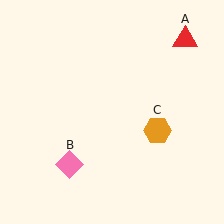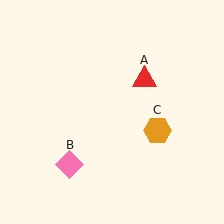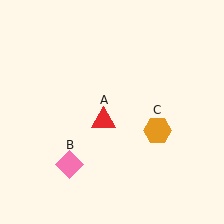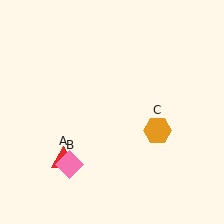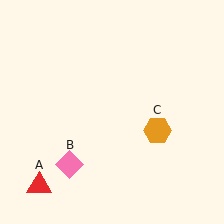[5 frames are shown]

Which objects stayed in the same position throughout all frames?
Pink diamond (object B) and orange hexagon (object C) remained stationary.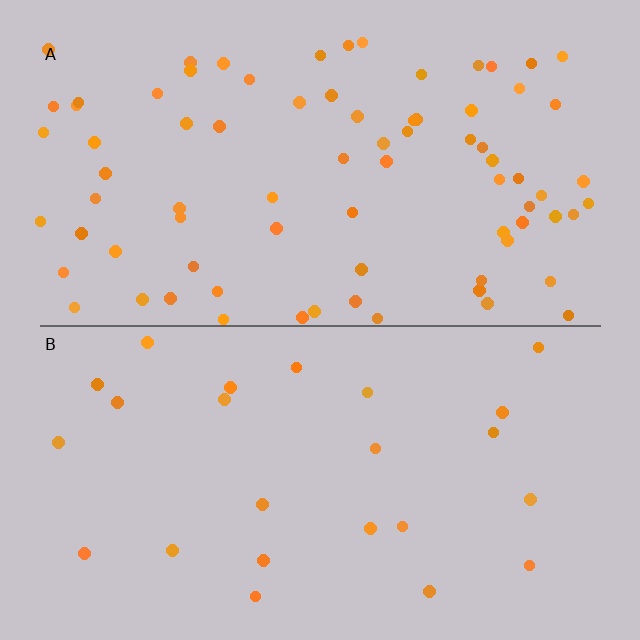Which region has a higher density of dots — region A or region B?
A (the top).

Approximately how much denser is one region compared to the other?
Approximately 3.2× — region A over region B.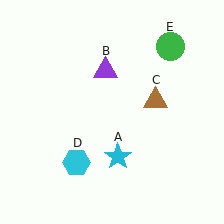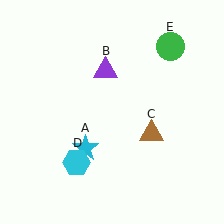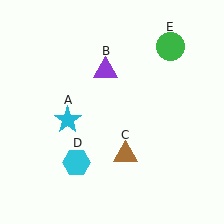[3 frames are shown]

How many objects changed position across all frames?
2 objects changed position: cyan star (object A), brown triangle (object C).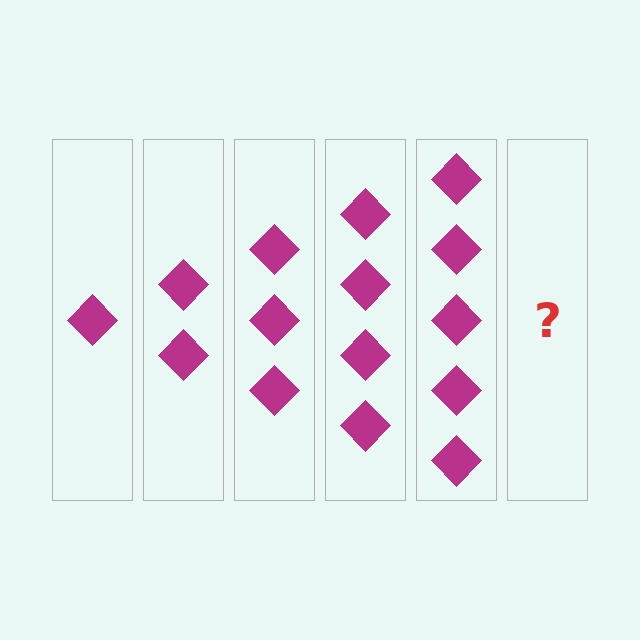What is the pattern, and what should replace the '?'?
The pattern is that each step adds one more diamond. The '?' should be 6 diamonds.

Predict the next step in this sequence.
The next step is 6 diamonds.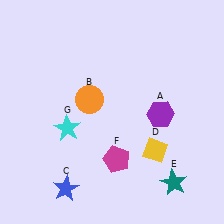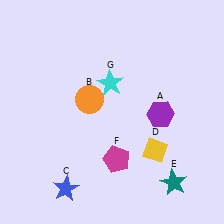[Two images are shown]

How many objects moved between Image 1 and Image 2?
1 object moved between the two images.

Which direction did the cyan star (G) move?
The cyan star (G) moved up.